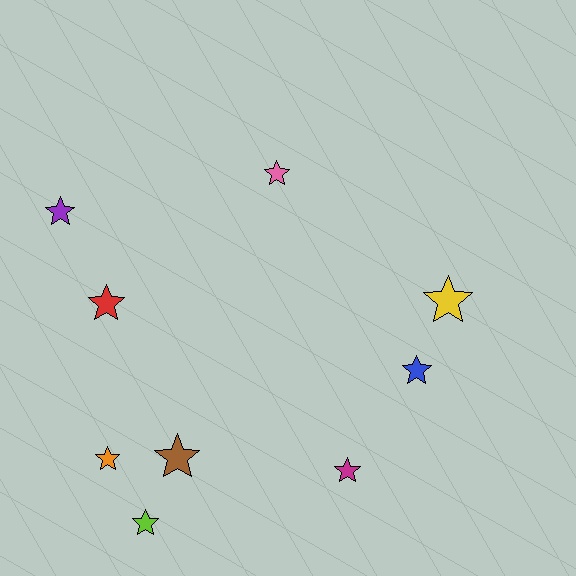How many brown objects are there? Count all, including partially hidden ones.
There is 1 brown object.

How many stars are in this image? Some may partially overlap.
There are 9 stars.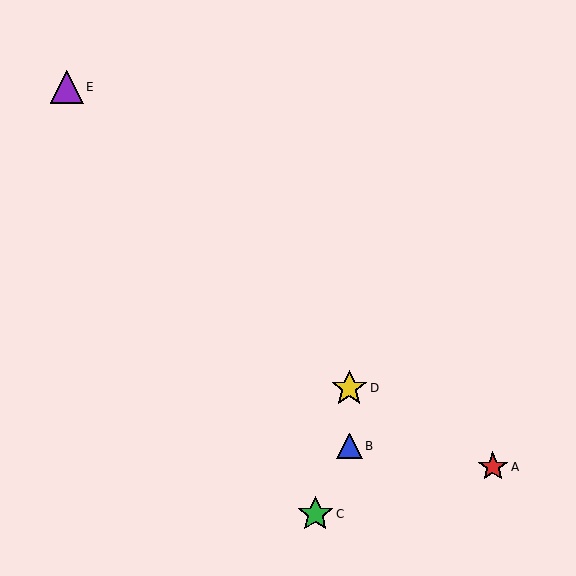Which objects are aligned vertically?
Objects B, D are aligned vertically.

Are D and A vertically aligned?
No, D is at x≈349 and A is at x≈493.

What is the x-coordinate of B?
Object B is at x≈349.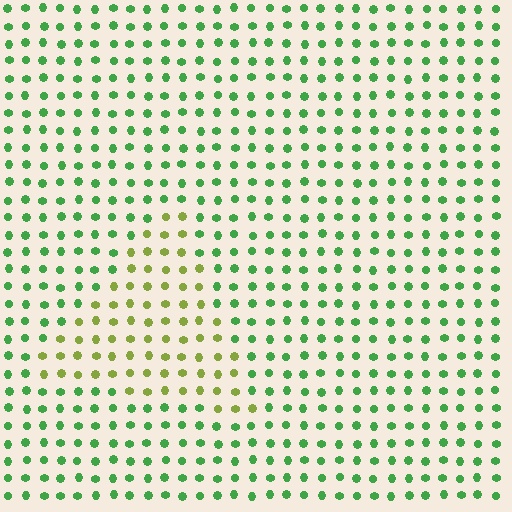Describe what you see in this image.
The image is filled with small green elements in a uniform arrangement. A triangle-shaped region is visible where the elements are tinted to a slightly different hue, forming a subtle color boundary.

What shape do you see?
I see a triangle.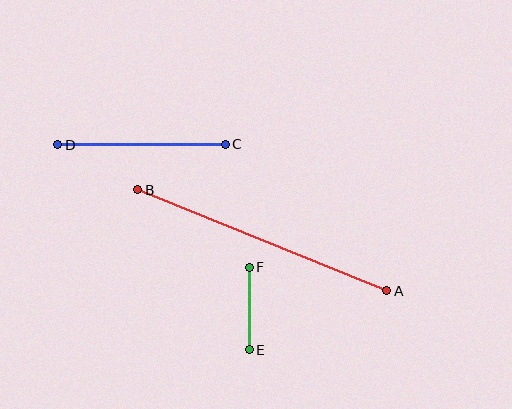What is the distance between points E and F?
The distance is approximately 83 pixels.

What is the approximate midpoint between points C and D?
The midpoint is at approximately (141, 145) pixels.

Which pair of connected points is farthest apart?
Points A and B are farthest apart.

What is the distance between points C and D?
The distance is approximately 167 pixels.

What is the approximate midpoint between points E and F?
The midpoint is at approximately (249, 309) pixels.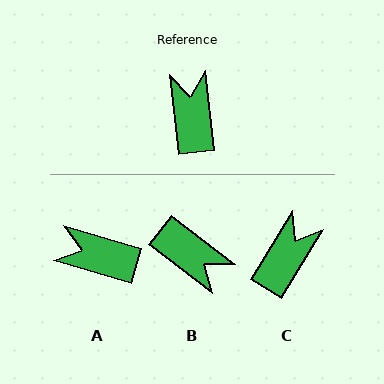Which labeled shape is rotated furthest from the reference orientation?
B, about 134 degrees away.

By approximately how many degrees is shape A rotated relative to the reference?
Approximately 68 degrees counter-clockwise.